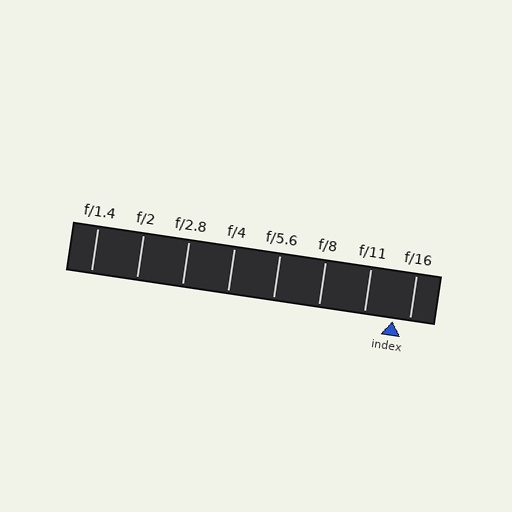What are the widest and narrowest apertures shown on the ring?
The widest aperture shown is f/1.4 and the narrowest is f/16.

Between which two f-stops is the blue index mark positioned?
The index mark is between f/11 and f/16.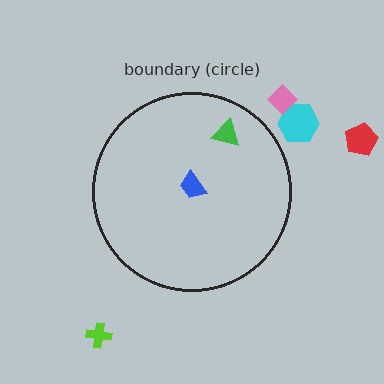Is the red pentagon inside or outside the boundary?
Outside.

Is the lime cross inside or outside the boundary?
Outside.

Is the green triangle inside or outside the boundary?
Inside.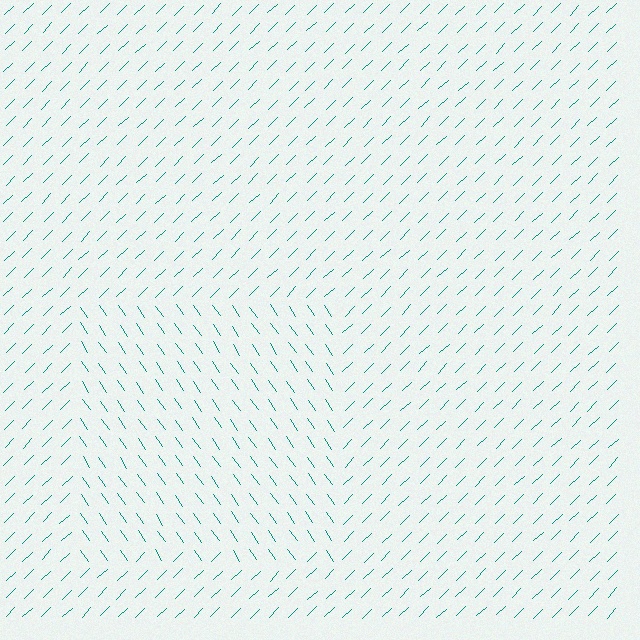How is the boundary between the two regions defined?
The boundary is defined purely by a change in line orientation (approximately 80 degrees difference). All lines are the same color and thickness.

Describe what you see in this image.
The image is filled with small teal line segments. A rectangle region in the image has lines oriented differently from the surrounding lines, creating a visible texture boundary.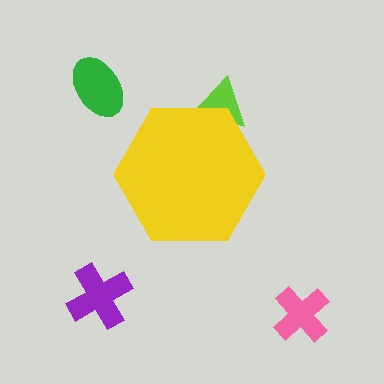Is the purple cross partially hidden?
No, the purple cross is fully visible.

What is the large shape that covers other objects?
A yellow hexagon.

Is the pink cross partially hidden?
No, the pink cross is fully visible.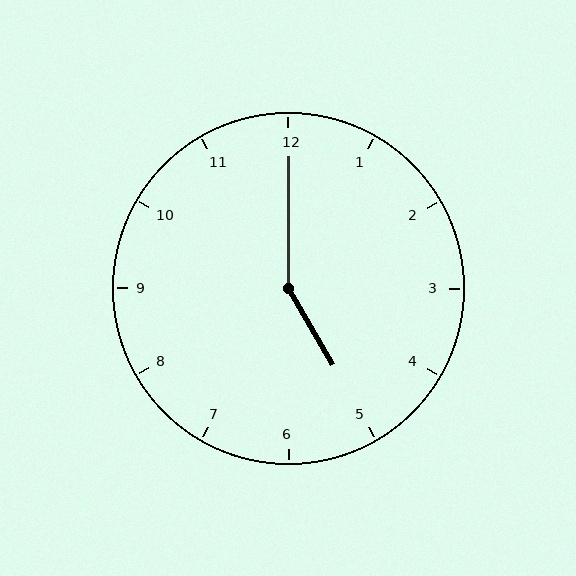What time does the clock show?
5:00.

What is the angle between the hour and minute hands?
Approximately 150 degrees.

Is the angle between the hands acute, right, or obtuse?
It is obtuse.